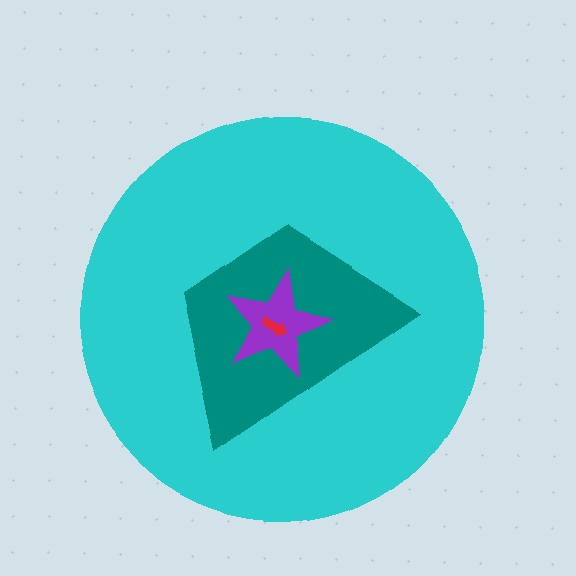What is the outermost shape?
The cyan circle.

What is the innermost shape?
The red arrow.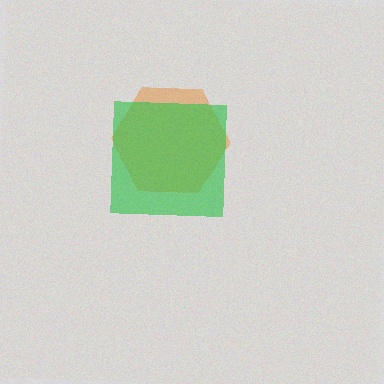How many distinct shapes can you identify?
There are 2 distinct shapes: an orange hexagon, a green square.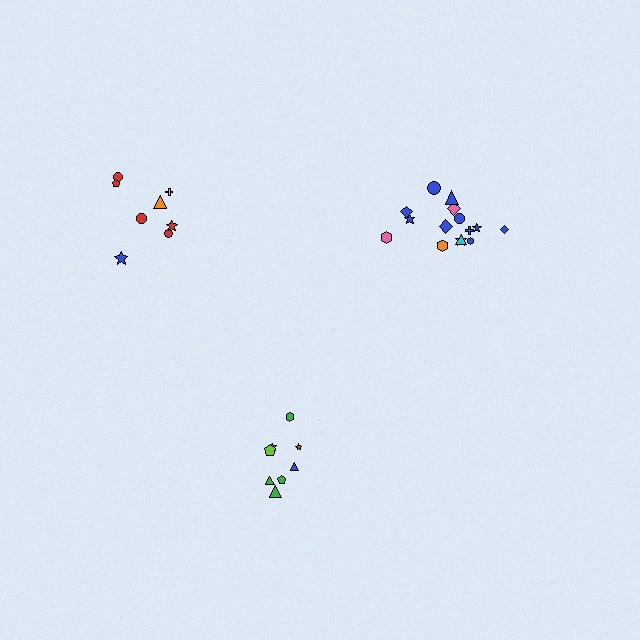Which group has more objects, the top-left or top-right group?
The top-right group.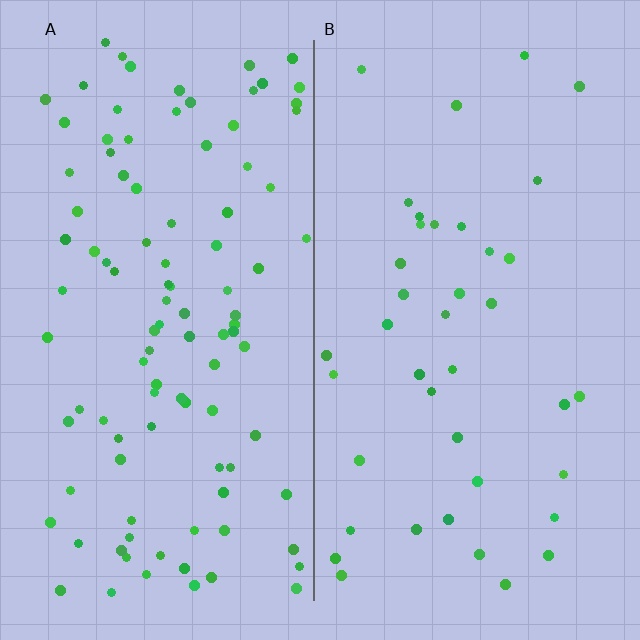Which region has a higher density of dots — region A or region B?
A (the left).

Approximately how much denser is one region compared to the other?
Approximately 2.5× — region A over region B.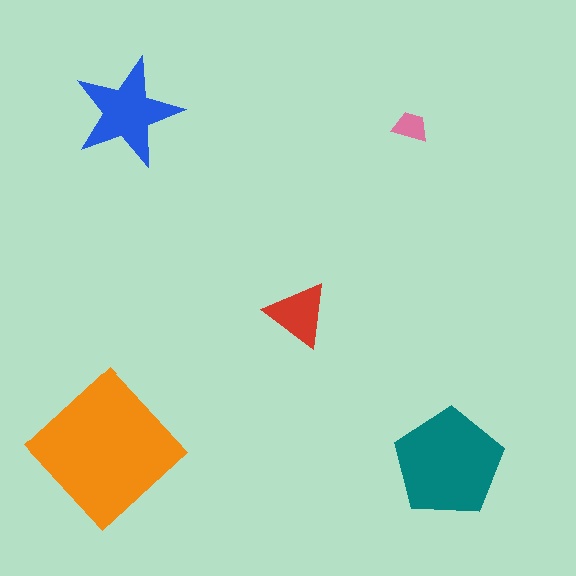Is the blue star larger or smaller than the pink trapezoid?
Larger.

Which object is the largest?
The orange diamond.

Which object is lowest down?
The teal pentagon is bottommost.